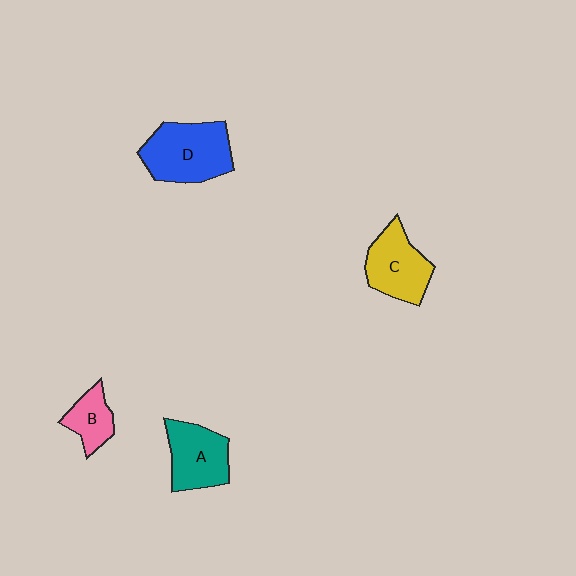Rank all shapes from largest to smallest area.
From largest to smallest: D (blue), C (yellow), A (teal), B (pink).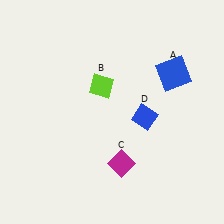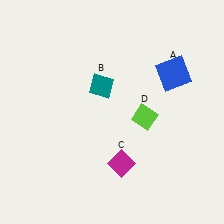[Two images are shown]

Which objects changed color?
B changed from lime to teal. D changed from blue to lime.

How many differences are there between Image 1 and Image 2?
There are 2 differences between the two images.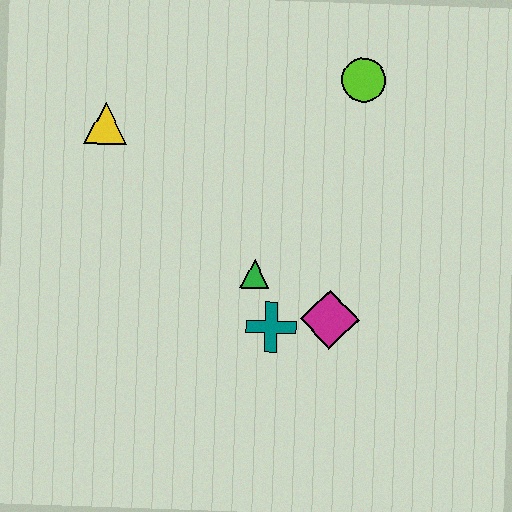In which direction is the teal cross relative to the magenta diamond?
The teal cross is to the left of the magenta diamond.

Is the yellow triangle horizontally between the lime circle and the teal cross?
No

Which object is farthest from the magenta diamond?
The yellow triangle is farthest from the magenta diamond.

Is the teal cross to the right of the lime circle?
No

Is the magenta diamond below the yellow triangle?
Yes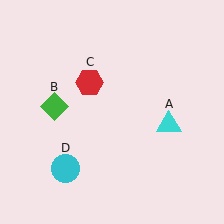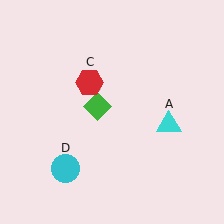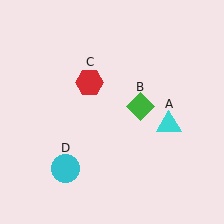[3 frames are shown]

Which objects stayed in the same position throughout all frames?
Cyan triangle (object A) and red hexagon (object C) and cyan circle (object D) remained stationary.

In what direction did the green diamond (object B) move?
The green diamond (object B) moved right.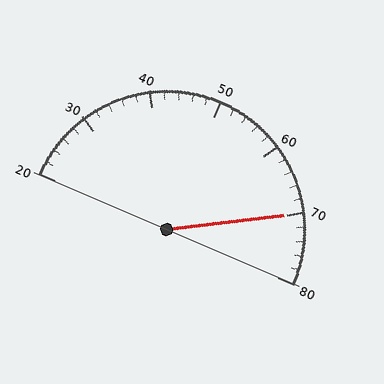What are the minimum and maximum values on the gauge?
The gauge ranges from 20 to 80.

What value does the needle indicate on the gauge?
The needle indicates approximately 70.